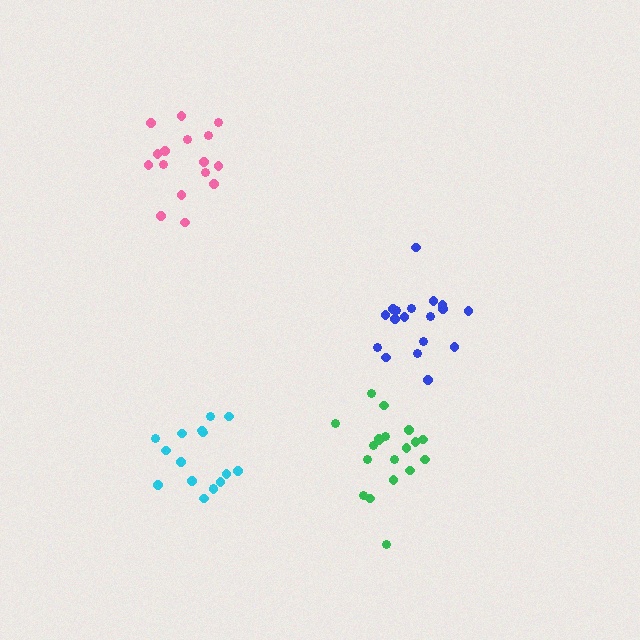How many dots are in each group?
Group 1: 19 dots, Group 2: 16 dots, Group 3: 16 dots, Group 4: 18 dots (69 total).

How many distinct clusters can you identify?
There are 4 distinct clusters.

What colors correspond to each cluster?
The clusters are colored: green, cyan, pink, blue.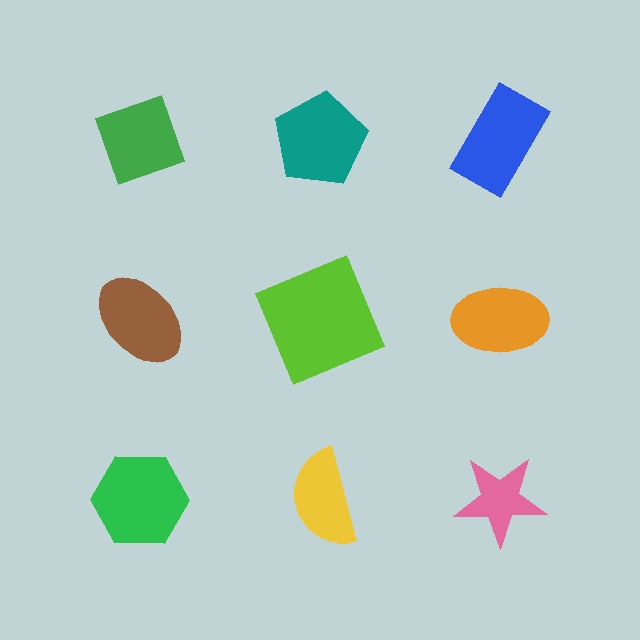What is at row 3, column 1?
A green hexagon.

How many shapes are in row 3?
3 shapes.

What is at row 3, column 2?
A yellow semicircle.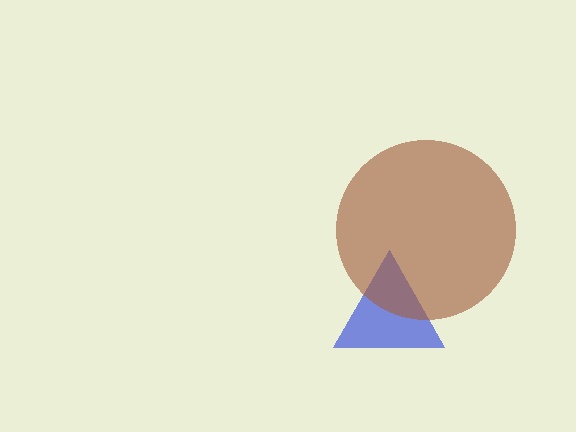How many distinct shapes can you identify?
There are 2 distinct shapes: a blue triangle, a brown circle.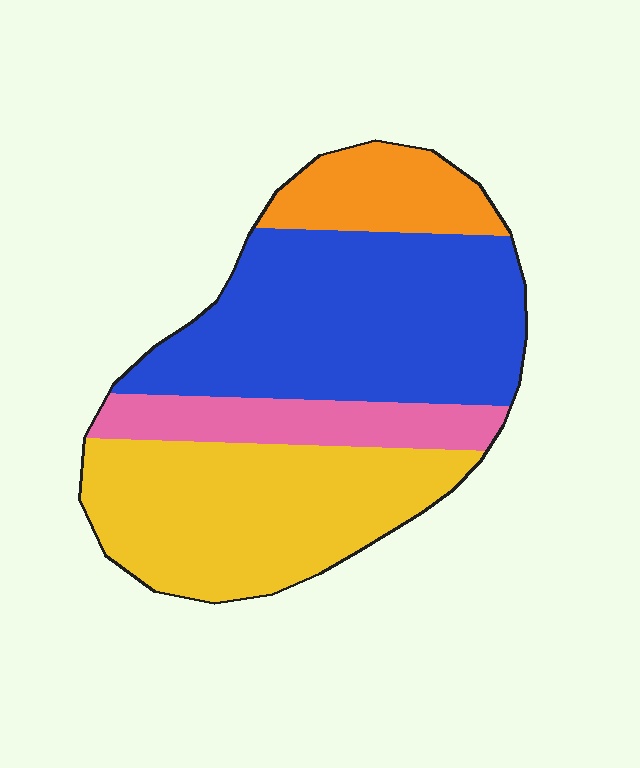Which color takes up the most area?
Blue, at roughly 40%.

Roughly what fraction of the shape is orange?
Orange covers 12% of the shape.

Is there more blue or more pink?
Blue.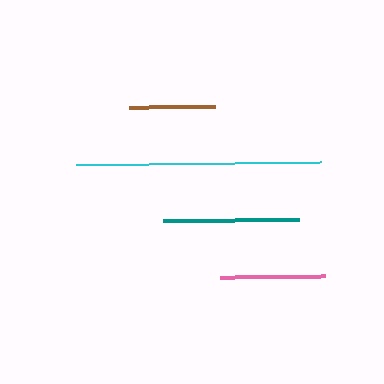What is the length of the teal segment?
The teal segment is approximately 135 pixels long.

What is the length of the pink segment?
The pink segment is approximately 105 pixels long.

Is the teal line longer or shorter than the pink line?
The teal line is longer than the pink line.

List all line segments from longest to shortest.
From longest to shortest: cyan, teal, pink, brown.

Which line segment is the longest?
The cyan line is the longest at approximately 245 pixels.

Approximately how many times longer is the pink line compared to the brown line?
The pink line is approximately 1.2 times the length of the brown line.